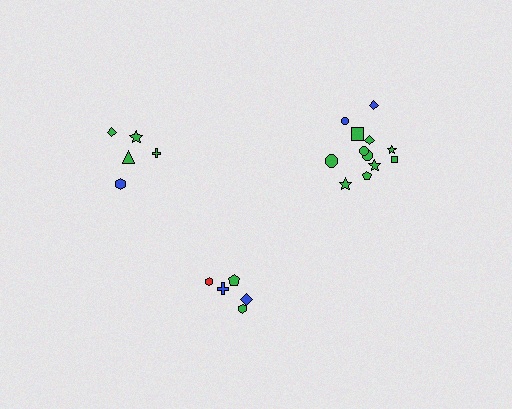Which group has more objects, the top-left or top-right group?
The top-right group.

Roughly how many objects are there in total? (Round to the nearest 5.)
Roughly 20 objects in total.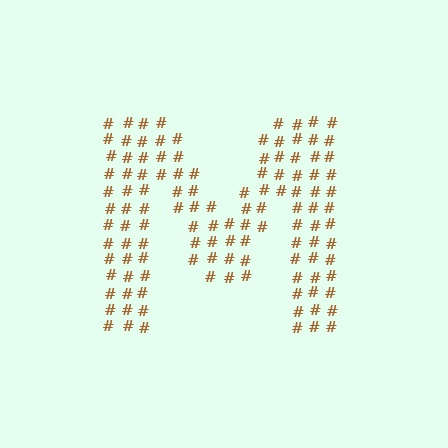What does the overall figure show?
The overall figure shows the letter M.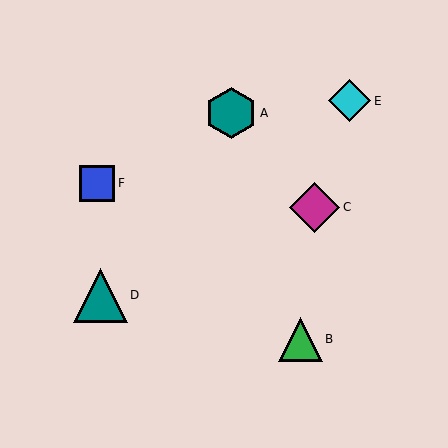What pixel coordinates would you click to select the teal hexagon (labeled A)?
Click at (231, 113) to select the teal hexagon A.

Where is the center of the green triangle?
The center of the green triangle is at (300, 339).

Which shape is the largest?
The teal triangle (labeled D) is the largest.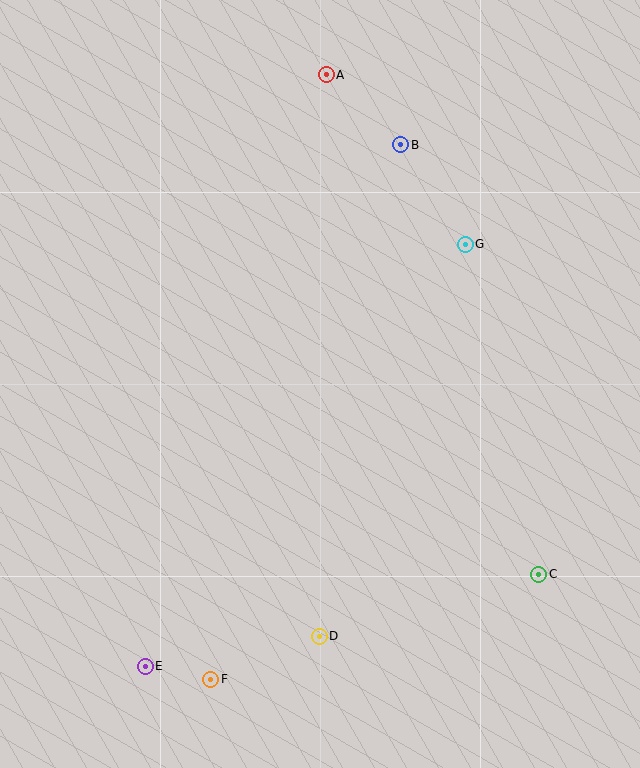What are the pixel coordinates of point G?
Point G is at (465, 244).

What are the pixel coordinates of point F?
Point F is at (211, 679).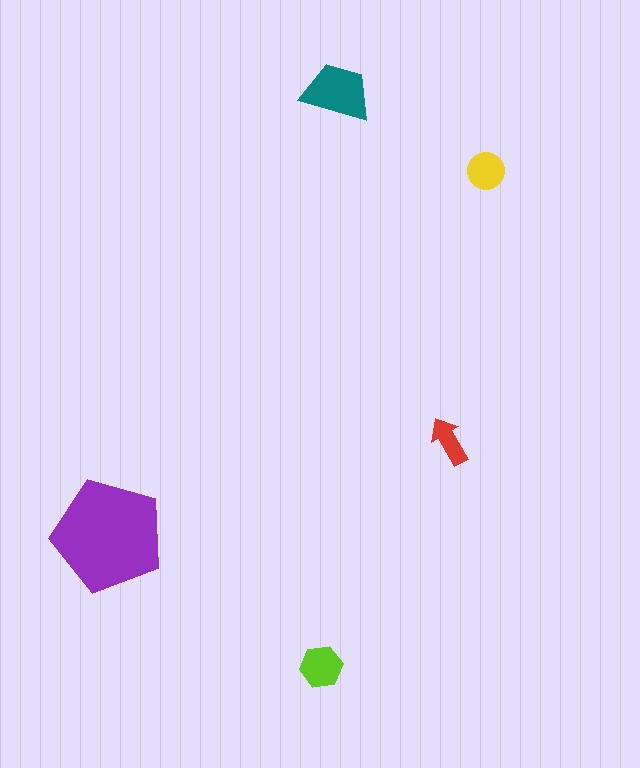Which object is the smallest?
The red arrow.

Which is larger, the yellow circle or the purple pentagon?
The purple pentagon.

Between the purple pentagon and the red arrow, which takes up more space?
The purple pentagon.